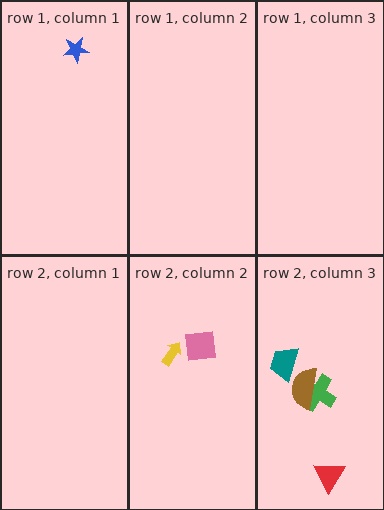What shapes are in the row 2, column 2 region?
The pink square, the yellow arrow.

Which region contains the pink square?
The row 2, column 2 region.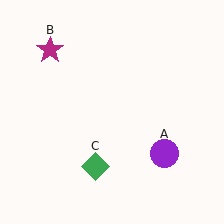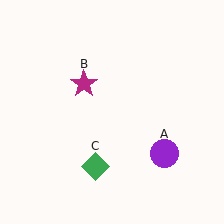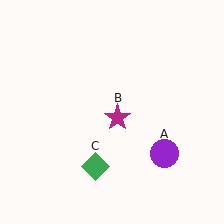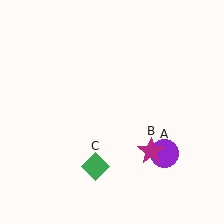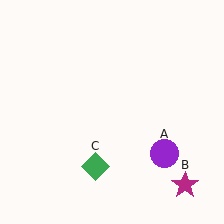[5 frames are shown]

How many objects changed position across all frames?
1 object changed position: magenta star (object B).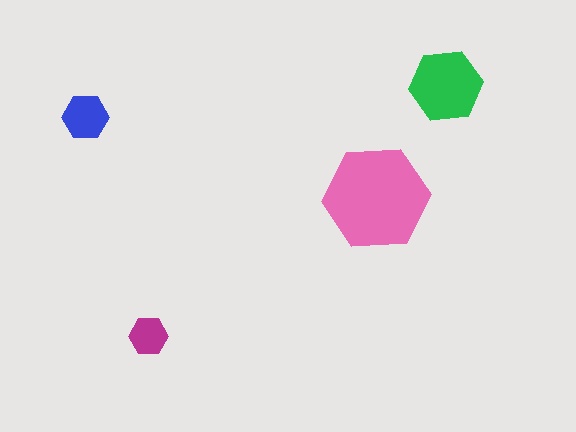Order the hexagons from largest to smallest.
the pink one, the green one, the blue one, the magenta one.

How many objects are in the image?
There are 4 objects in the image.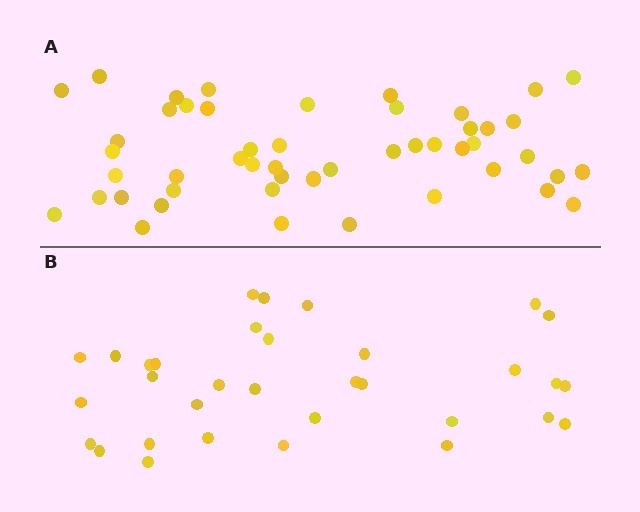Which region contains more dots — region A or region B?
Region A (the top region) has more dots.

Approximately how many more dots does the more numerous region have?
Region A has approximately 15 more dots than region B.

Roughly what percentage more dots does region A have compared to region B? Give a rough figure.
About 50% more.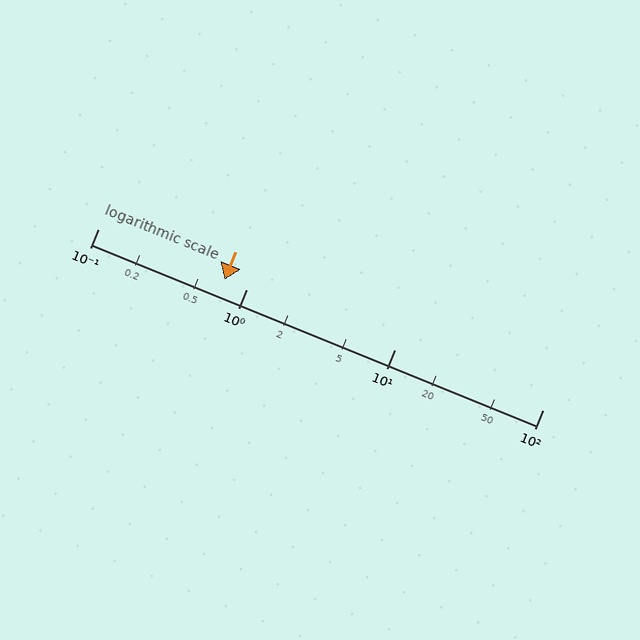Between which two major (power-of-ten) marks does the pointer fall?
The pointer is between 0.1 and 1.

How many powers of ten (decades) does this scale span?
The scale spans 3 decades, from 0.1 to 100.